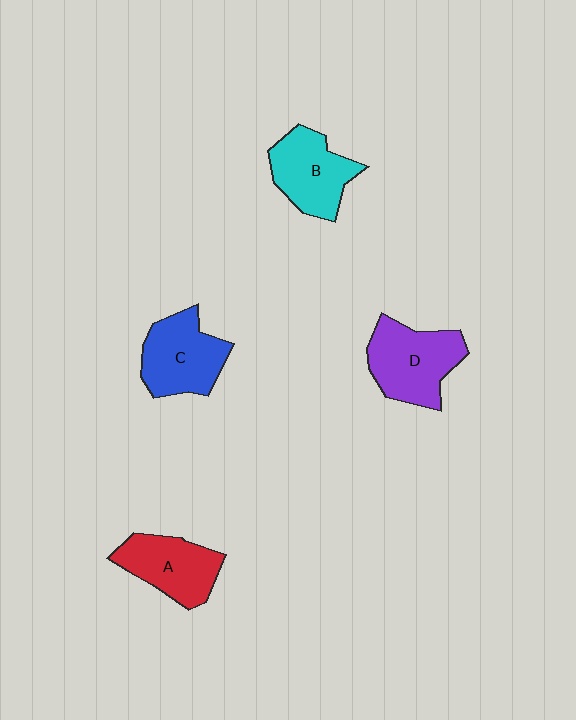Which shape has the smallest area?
Shape A (red).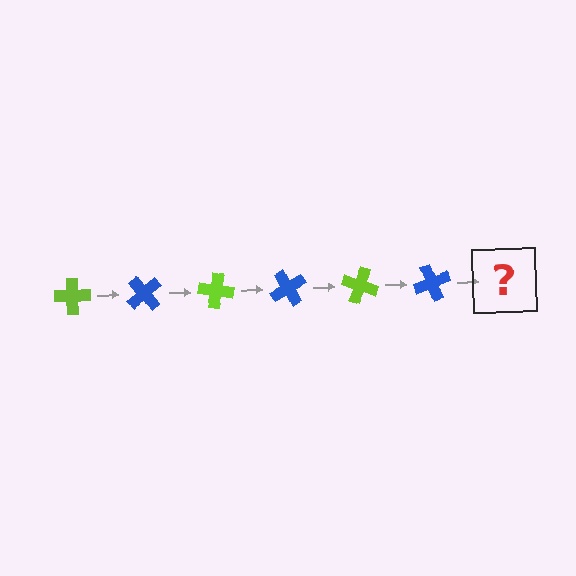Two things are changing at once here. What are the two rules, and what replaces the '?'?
The two rules are that it rotates 50 degrees each step and the color cycles through lime and blue. The '?' should be a lime cross, rotated 300 degrees from the start.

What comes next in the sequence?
The next element should be a lime cross, rotated 300 degrees from the start.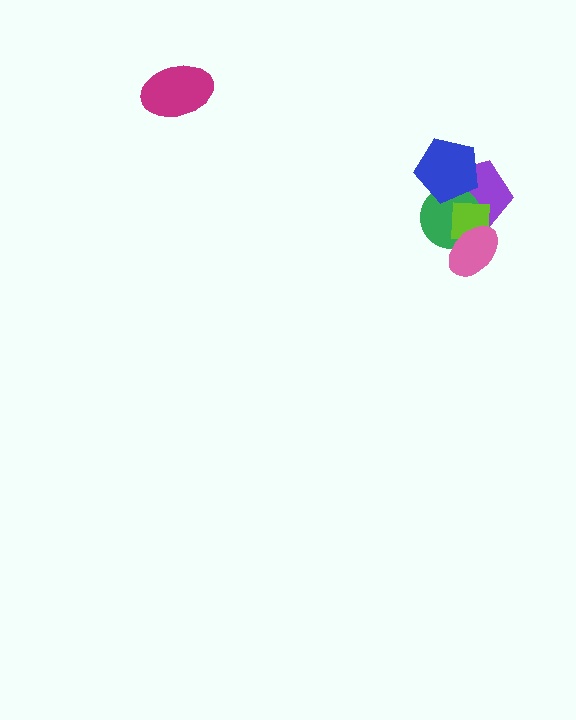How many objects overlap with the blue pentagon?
2 objects overlap with the blue pentagon.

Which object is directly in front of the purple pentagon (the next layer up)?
The green circle is directly in front of the purple pentagon.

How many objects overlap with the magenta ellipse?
0 objects overlap with the magenta ellipse.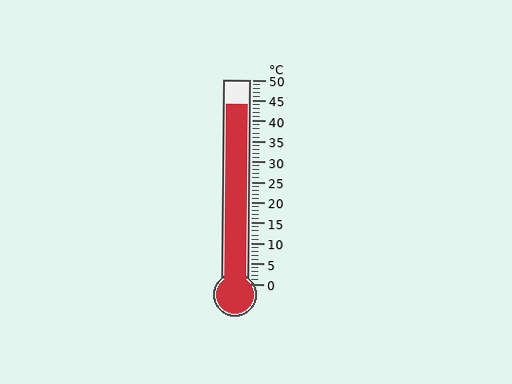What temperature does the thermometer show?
The thermometer shows approximately 44°C.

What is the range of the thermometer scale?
The thermometer scale ranges from 0°C to 50°C.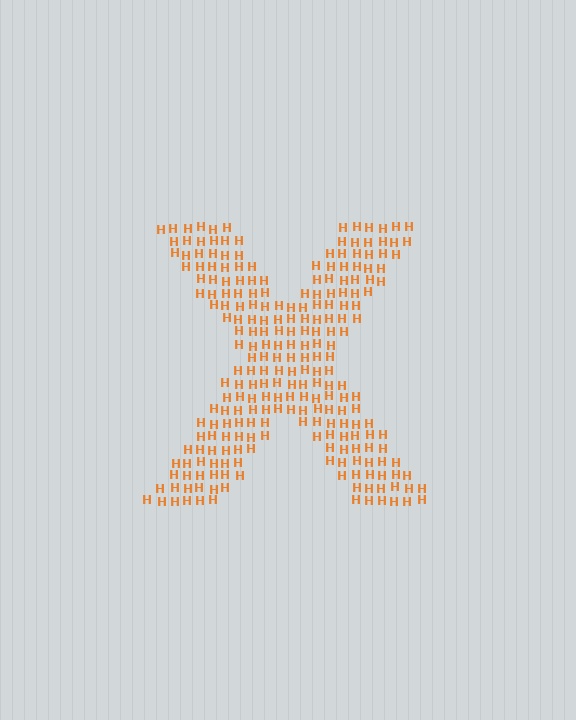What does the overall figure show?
The overall figure shows the letter X.